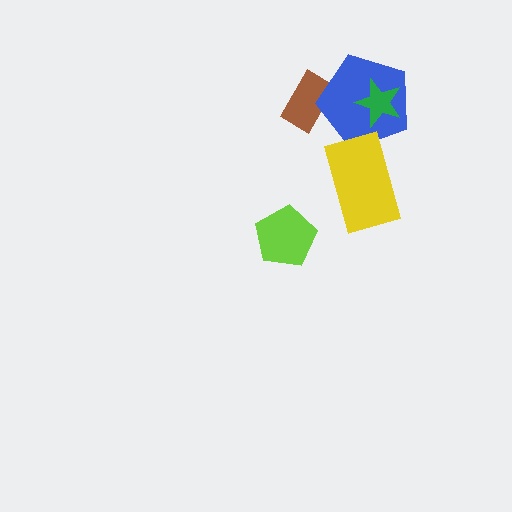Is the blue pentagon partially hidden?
Yes, it is partially covered by another shape.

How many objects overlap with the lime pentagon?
0 objects overlap with the lime pentagon.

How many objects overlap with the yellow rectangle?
1 object overlaps with the yellow rectangle.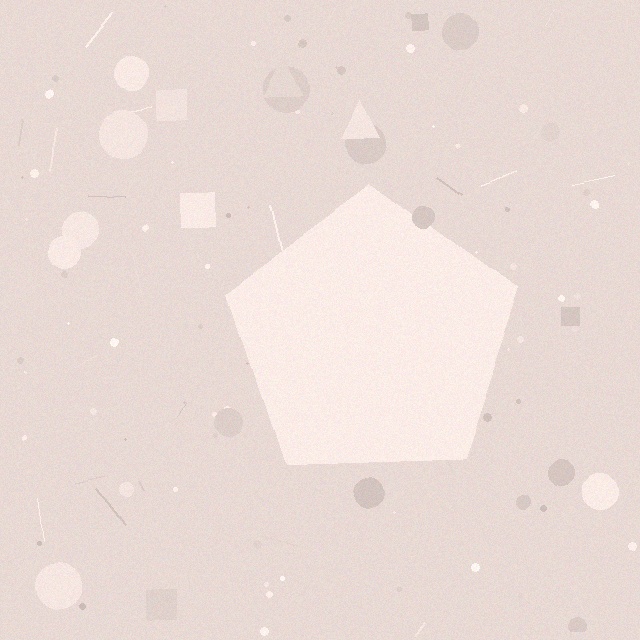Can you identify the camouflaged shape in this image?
The camouflaged shape is a pentagon.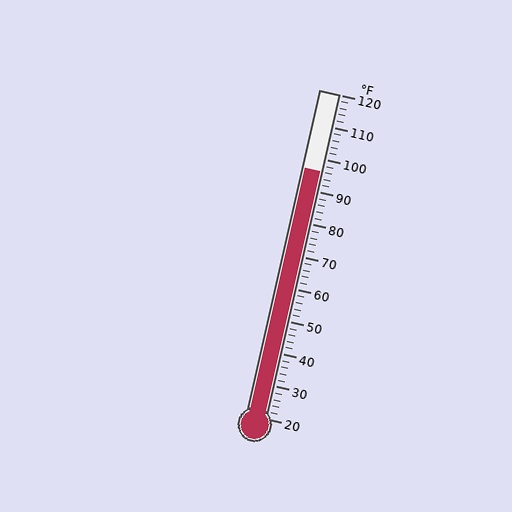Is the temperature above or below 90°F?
The temperature is above 90°F.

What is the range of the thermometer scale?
The thermometer scale ranges from 20°F to 120°F.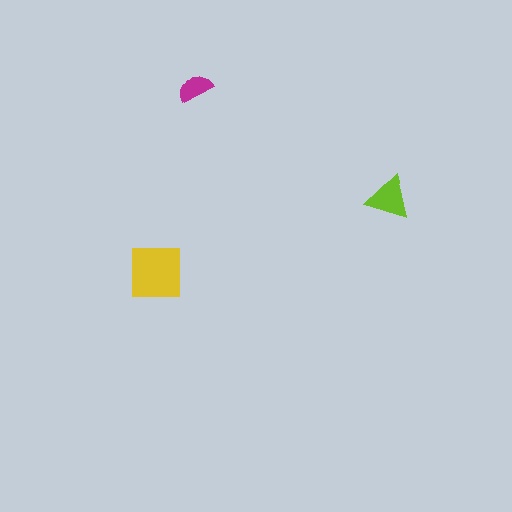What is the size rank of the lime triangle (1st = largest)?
2nd.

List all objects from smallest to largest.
The magenta semicircle, the lime triangle, the yellow square.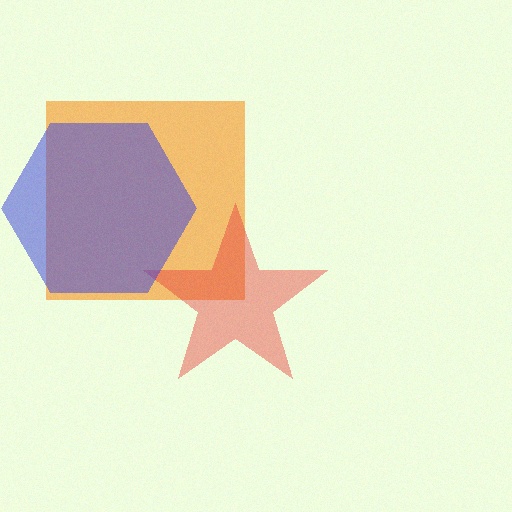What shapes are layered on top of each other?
The layered shapes are: an orange square, a red star, a blue hexagon.